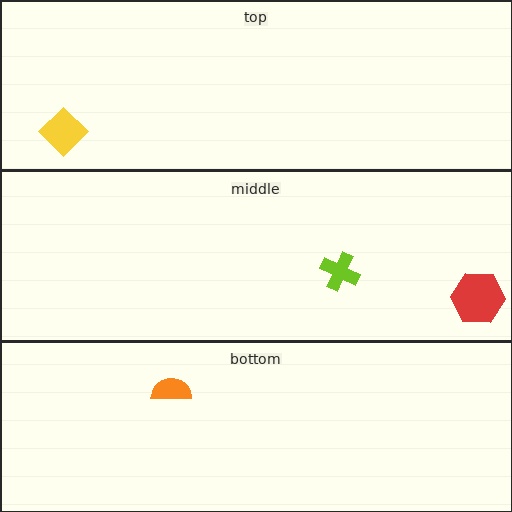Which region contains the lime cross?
The middle region.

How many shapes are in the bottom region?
1.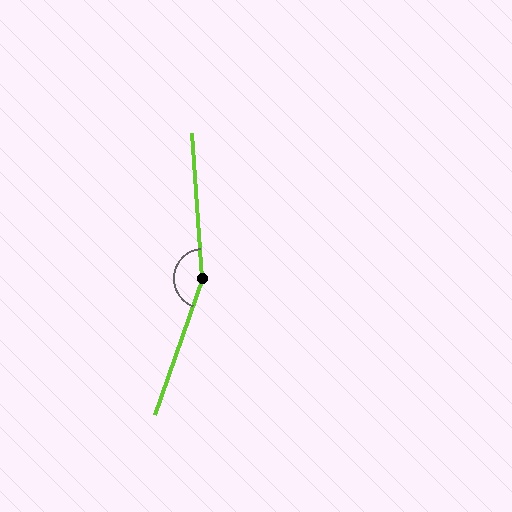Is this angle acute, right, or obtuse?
It is obtuse.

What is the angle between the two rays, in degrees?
Approximately 156 degrees.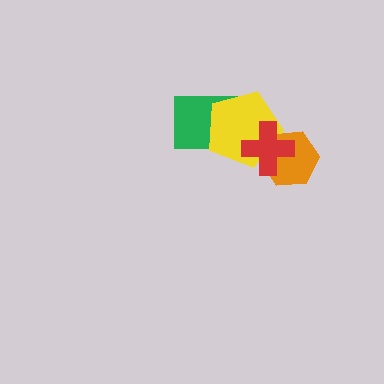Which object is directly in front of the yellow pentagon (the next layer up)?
The orange hexagon is directly in front of the yellow pentagon.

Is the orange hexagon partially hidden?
Yes, it is partially covered by another shape.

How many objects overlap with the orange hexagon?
2 objects overlap with the orange hexagon.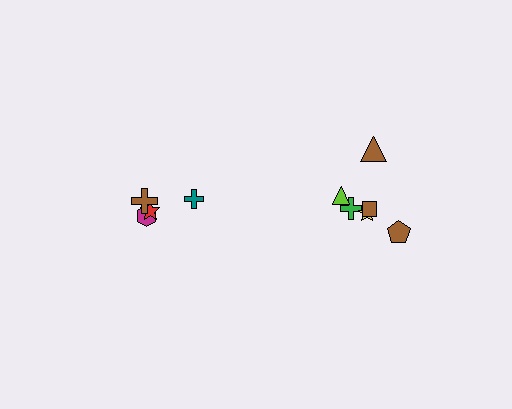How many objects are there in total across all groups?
There are 10 objects.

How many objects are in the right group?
There are 6 objects.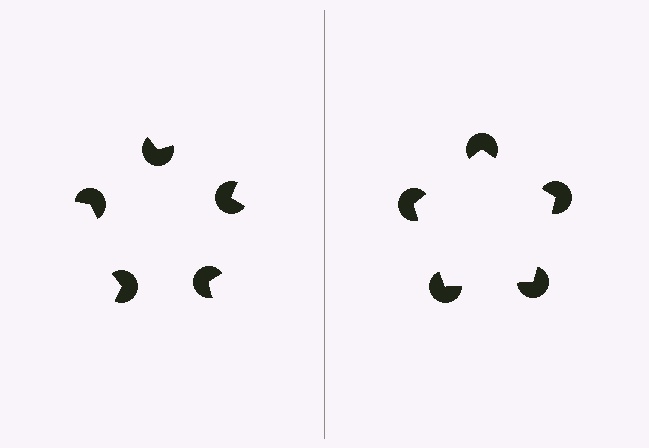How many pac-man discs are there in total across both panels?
10 — 5 on each side.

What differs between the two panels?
The pac-man discs are positioned identically on both sides; only the wedge orientations differ. On the right they align to a pentagon; on the left they are misaligned.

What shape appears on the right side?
An illusory pentagon.